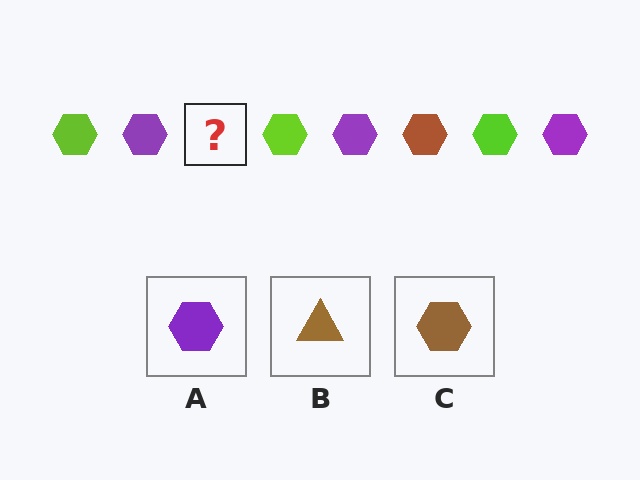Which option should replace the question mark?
Option C.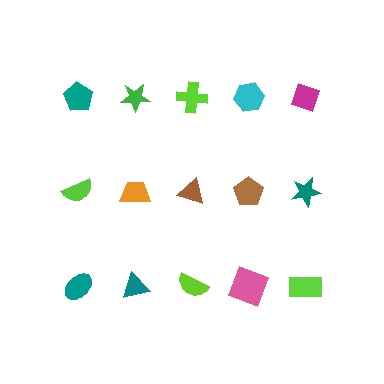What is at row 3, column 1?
A teal ellipse.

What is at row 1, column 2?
A green star.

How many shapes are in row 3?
5 shapes.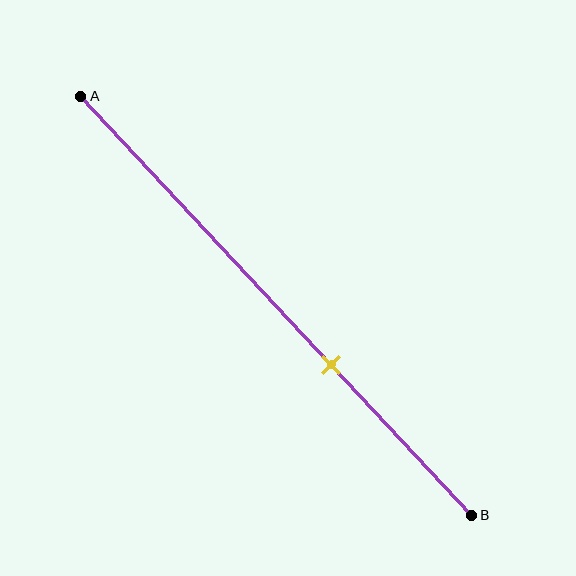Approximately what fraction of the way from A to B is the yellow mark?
The yellow mark is approximately 65% of the way from A to B.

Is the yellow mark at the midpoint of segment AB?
No, the mark is at about 65% from A, not at the 50% midpoint.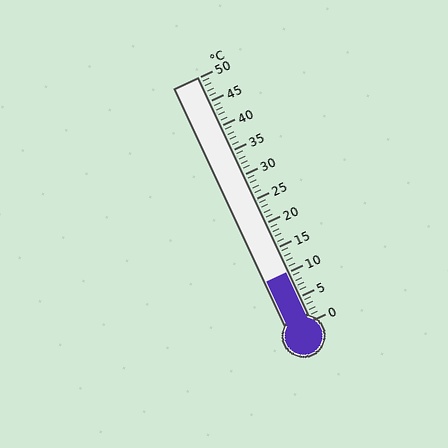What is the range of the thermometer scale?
The thermometer scale ranges from 0°C to 50°C.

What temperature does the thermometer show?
The thermometer shows approximately 10°C.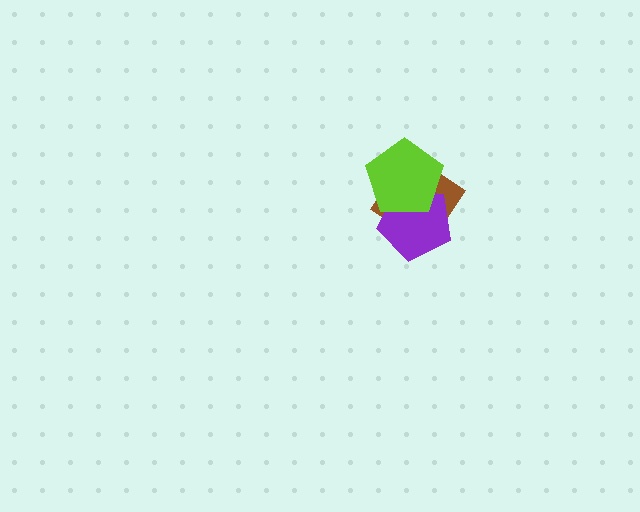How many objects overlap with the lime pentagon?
2 objects overlap with the lime pentagon.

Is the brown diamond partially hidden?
Yes, it is partially covered by another shape.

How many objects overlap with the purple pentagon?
2 objects overlap with the purple pentagon.